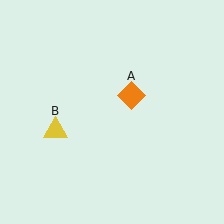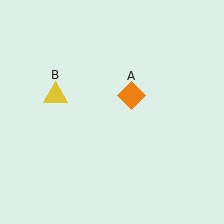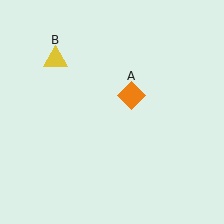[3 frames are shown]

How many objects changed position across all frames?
1 object changed position: yellow triangle (object B).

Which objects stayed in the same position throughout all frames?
Orange diamond (object A) remained stationary.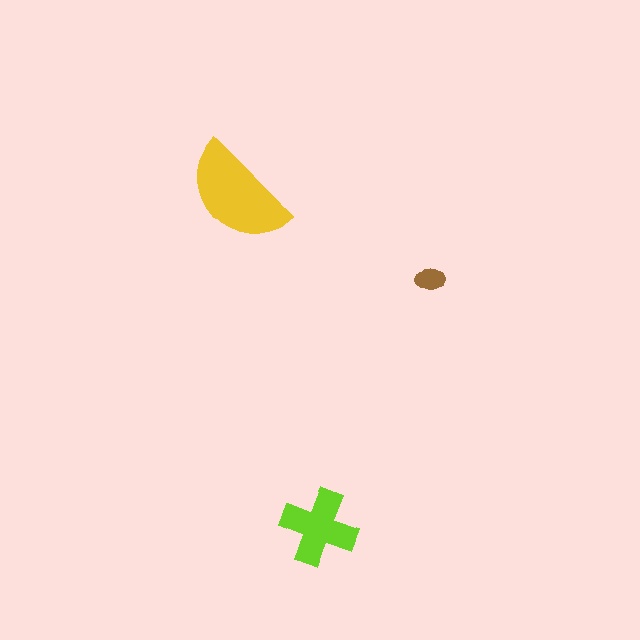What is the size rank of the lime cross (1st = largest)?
2nd.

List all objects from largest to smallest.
The yellow semicircle, the lime cross, the brown ellipse.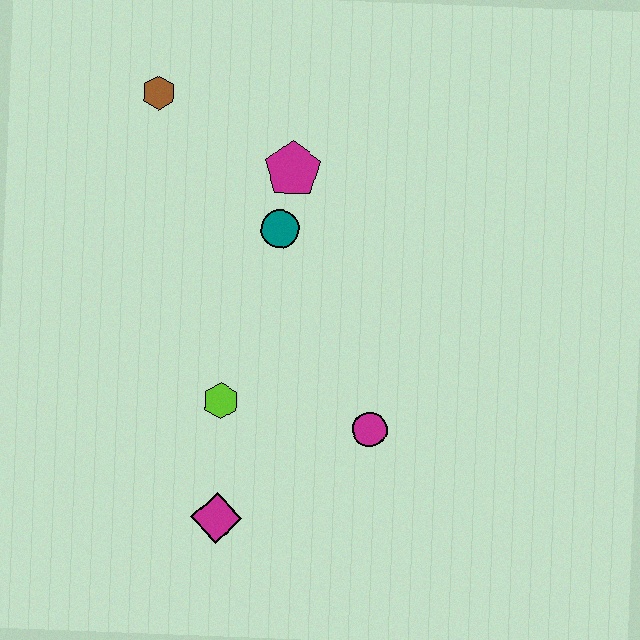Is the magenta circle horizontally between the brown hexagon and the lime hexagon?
No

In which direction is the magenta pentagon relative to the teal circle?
The magenta pentagon is above the teal circle.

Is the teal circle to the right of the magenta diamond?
Yes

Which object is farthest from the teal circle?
The magenta diamond is farthest from the teal circle.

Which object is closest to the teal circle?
The magenta pentagon is closest to the teal circle.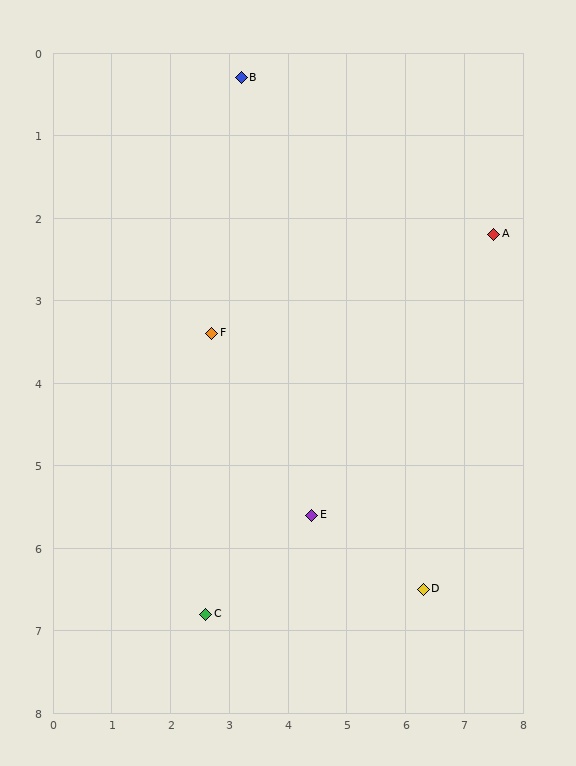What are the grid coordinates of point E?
Point E is at approximately (4.4, 5.6).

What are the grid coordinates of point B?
Point B is at approximately (3.2, 0.3).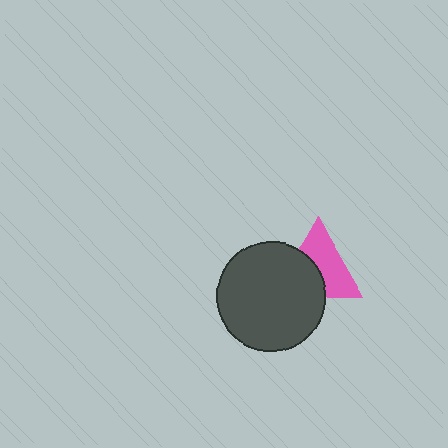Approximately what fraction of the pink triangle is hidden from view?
Roughly 43% of the pink triangle is hidden behind the dark gray circle.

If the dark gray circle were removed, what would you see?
You would see the complete pink triangle.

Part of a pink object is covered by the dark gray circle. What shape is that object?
It is a triangle.